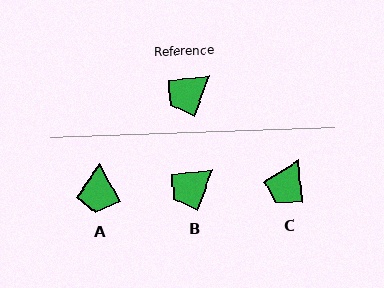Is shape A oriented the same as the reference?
No, it is off by about 49 degrees.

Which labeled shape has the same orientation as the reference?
B.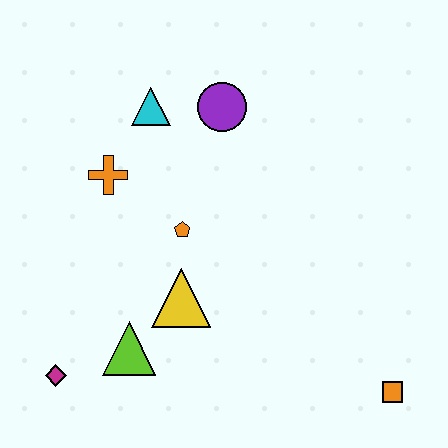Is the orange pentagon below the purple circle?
Yes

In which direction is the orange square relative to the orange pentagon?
The orange square is to the right of the orange pentagon.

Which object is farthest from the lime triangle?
The orange square is farthest from the lime triangle.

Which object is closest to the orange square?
The yellow triangle is closest to the orange square.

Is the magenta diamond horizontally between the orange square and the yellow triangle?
No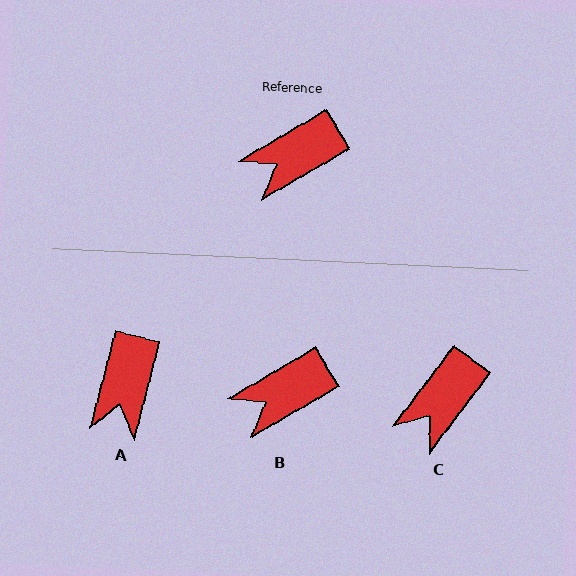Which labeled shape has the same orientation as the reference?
B.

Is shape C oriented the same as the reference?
No, it is off by about 23 degrees.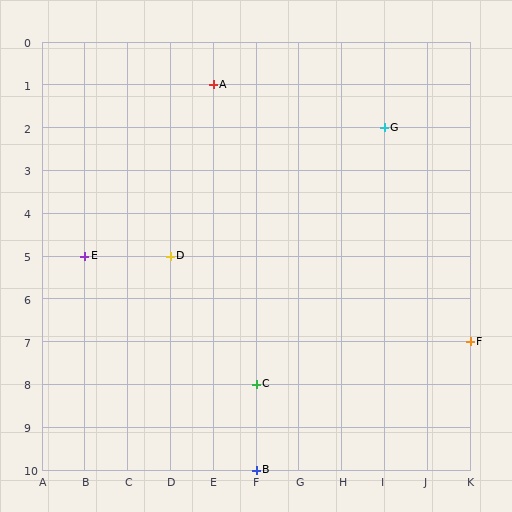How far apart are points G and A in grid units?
Points G and A are 4 columns and 1 row apart (about 4.1 grid units diagonally).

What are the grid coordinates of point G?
Point G is at grid coordinates (I, 2).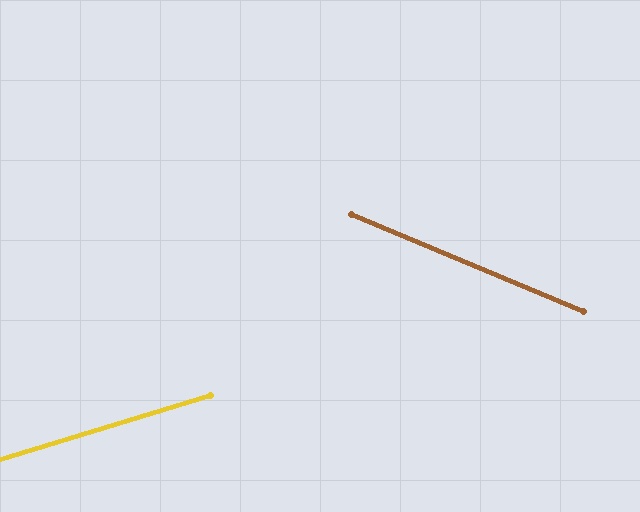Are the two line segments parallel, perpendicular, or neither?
Neither parallel nor perpendicular — they differ by about 40°.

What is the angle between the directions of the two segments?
Approximately 40 degrees.